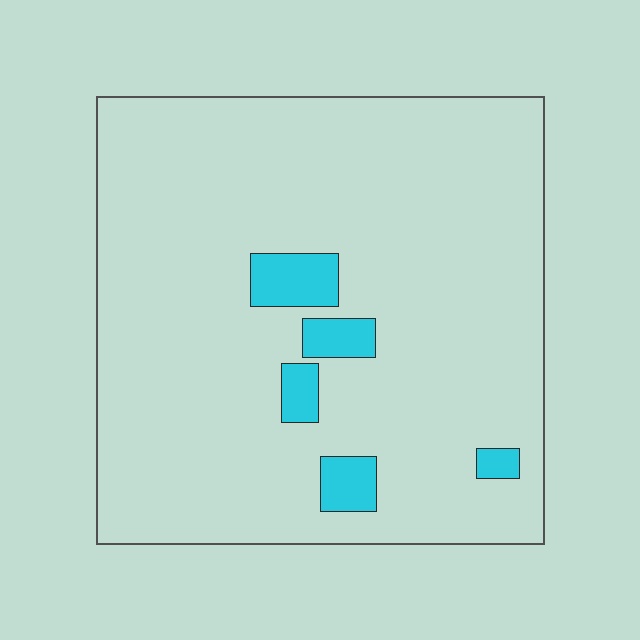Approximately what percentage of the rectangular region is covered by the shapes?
Approximately 5%.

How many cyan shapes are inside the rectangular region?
5.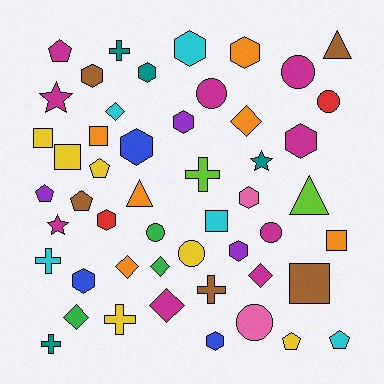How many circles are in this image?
There are 7 circles.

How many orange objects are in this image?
There are 6 orange objects.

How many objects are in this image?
There are 50 objects.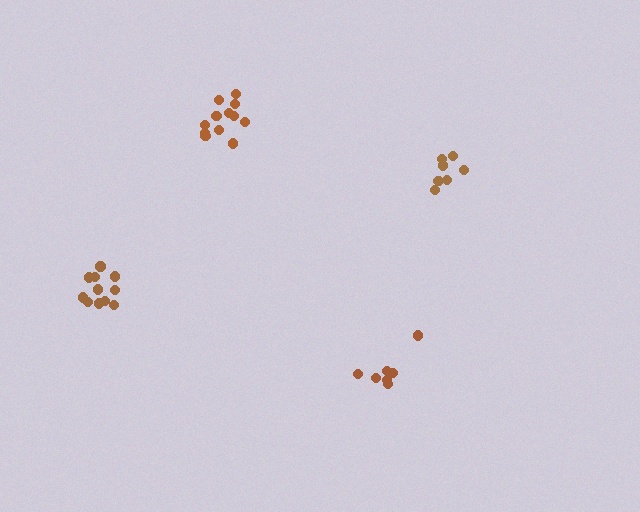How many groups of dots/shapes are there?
There are 4 groups.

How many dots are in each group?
Group 1: 11 dots, Group 2: 7 dots, Group 3: 7 dots, Group 4: 12 dots (37 total).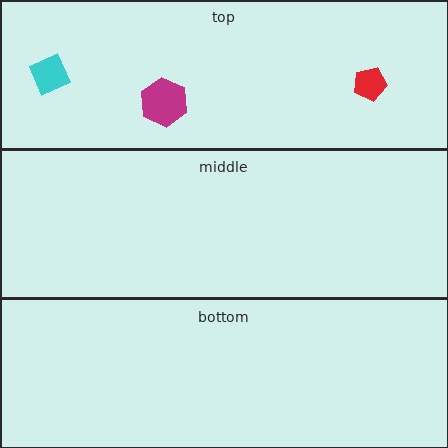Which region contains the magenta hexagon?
The top region.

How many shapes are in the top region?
3.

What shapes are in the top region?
The red pentagon, the cyan diamond, the magenta hexagon.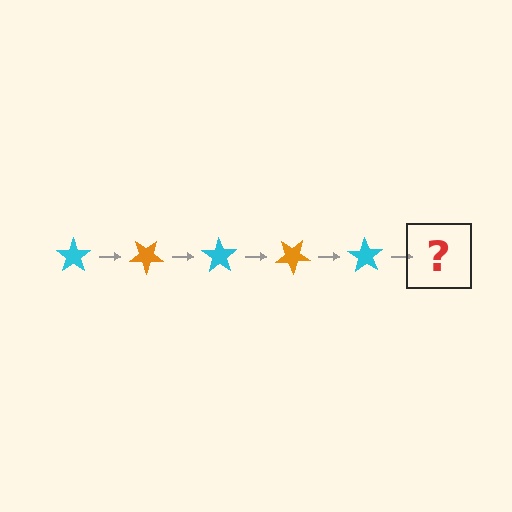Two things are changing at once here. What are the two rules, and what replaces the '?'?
The two rules are that it rotates 35 degrees each step and the color cycles through cyan and orange. The '?' should be an orange star, rotated 175 degrees from the start.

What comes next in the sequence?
The next element should be an orange star, rotated 175 degrees from the start.